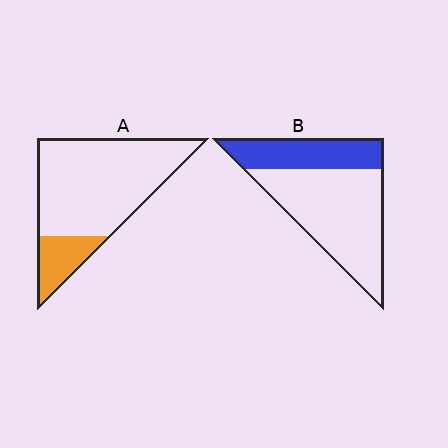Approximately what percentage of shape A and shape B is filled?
A is approximately 20% and B is approximately 35%.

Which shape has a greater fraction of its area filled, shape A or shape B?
Shape B.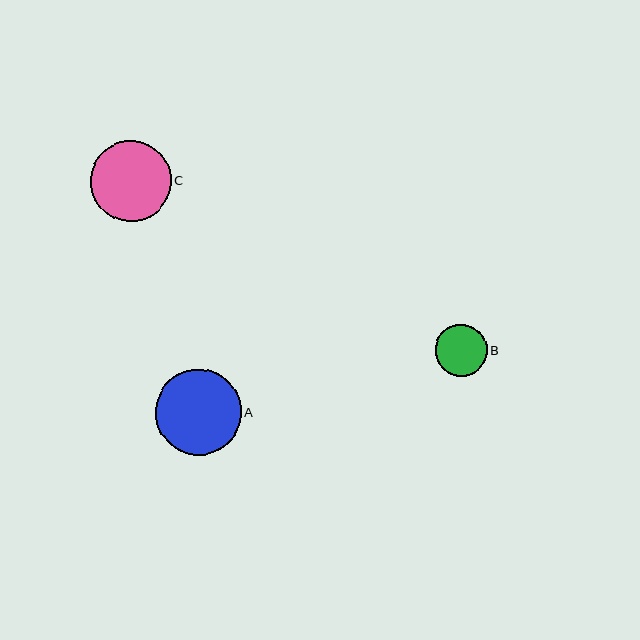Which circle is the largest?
Circle A is the largest with a size of approximately 86 pixels.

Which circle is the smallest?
Circle B is the smallest with a size of approximately 52 pixels.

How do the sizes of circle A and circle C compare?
Circle A and circle C are approximately the same size.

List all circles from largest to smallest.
From largest to smallest: A, C, B.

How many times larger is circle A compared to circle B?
Circle A is approximately 1.7 times the size of circle B.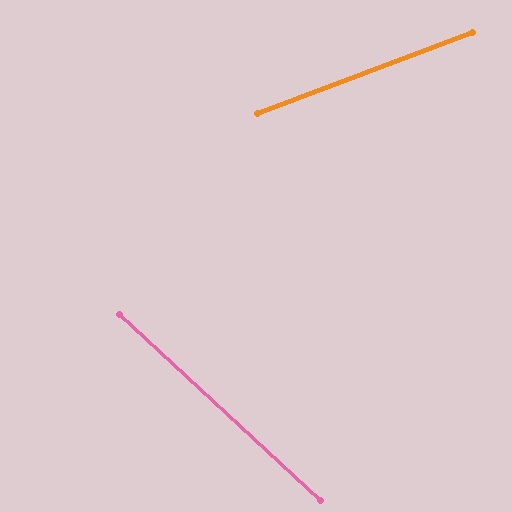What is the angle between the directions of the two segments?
Approximately 64 degrees.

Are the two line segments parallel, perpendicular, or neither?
Neither parallel nor perpendicular — they differ by about 64°.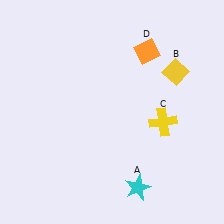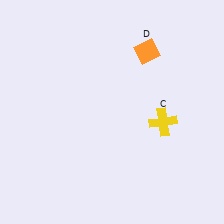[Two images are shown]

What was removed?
The yellow diamond (B), the cyan star (A) were removed in Image 2.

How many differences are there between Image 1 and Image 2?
There are 2 differences between the two images.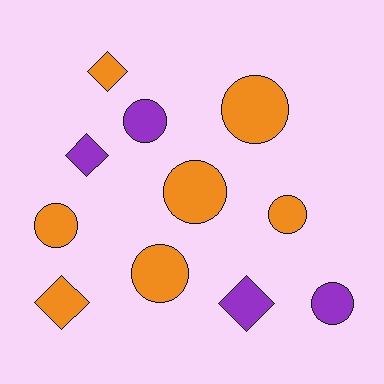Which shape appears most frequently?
Circle, with 7 objects.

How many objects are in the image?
There are 11 objects.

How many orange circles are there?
There are 5 orange circles.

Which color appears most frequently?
Orange, with 7 objects.